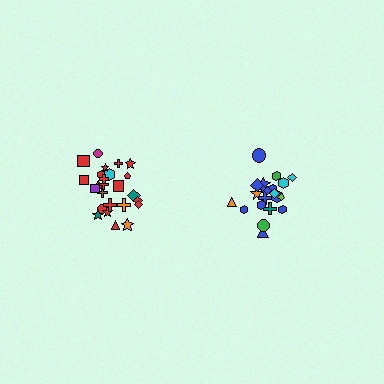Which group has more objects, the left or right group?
The left group.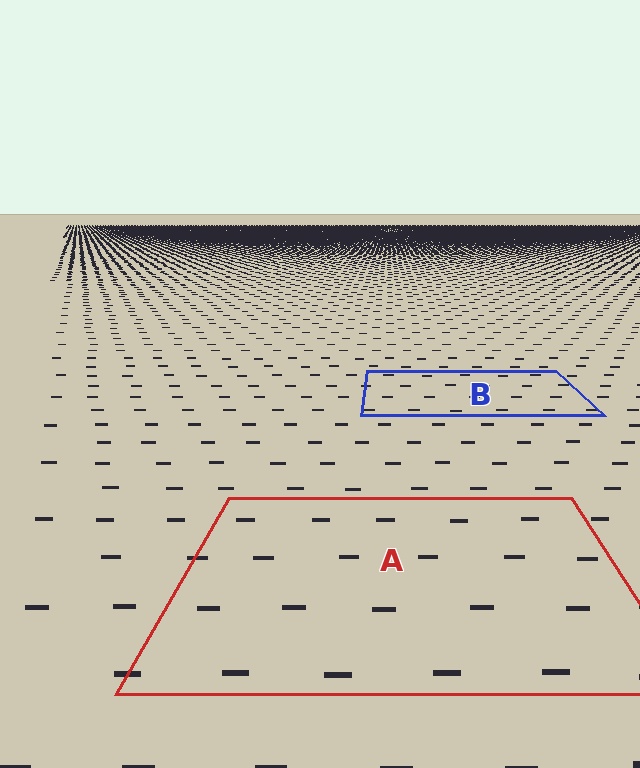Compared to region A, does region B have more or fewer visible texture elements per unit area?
Region B has more texture elements per unit area — they are packed more densely because it is farther away.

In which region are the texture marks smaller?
The texture marks are smaller in region B, because it is farther away.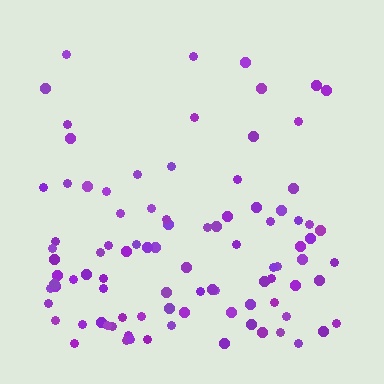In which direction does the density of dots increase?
From top to bottom, with the bottom side densest.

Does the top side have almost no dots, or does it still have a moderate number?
Still a moderate number, just noticeably fewer than the bottom.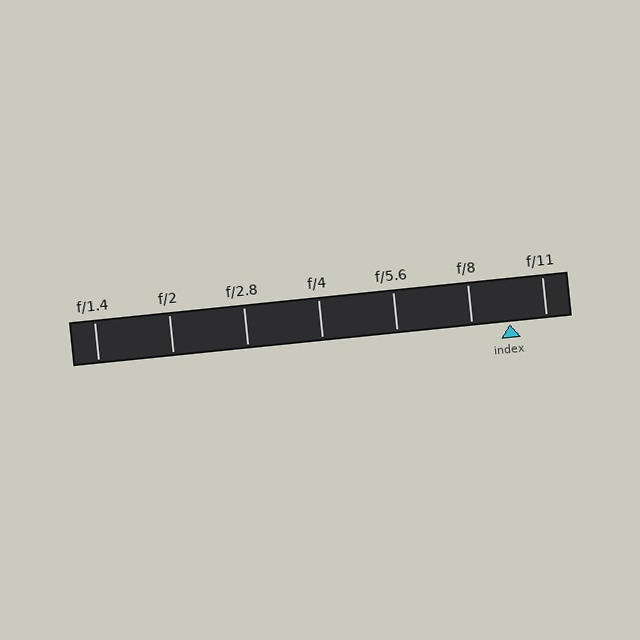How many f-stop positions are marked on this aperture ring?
There are 7 f-stop positions marked.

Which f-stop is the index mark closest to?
The index mark is closest to f/11.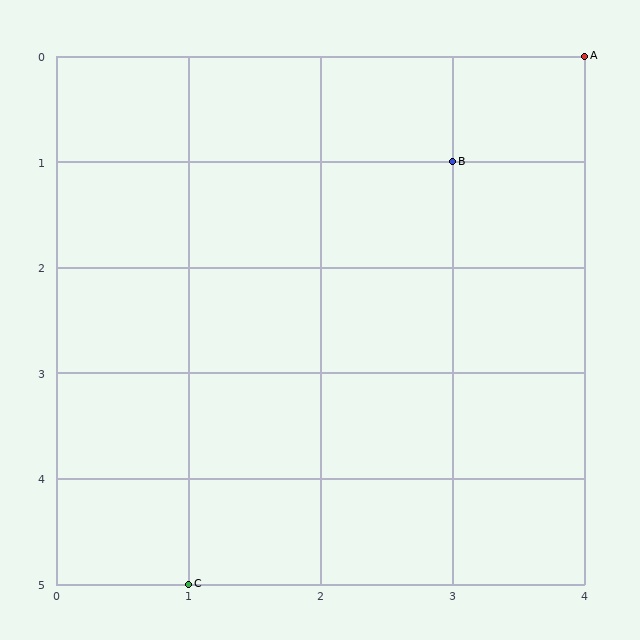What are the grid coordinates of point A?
Point A is at grid coordinates (4, 0).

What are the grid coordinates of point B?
Point B is at grid coordinates (3, 1).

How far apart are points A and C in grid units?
Points A and C are 3 columns and 5 rows apart (about 5.8 grid units diagonally).